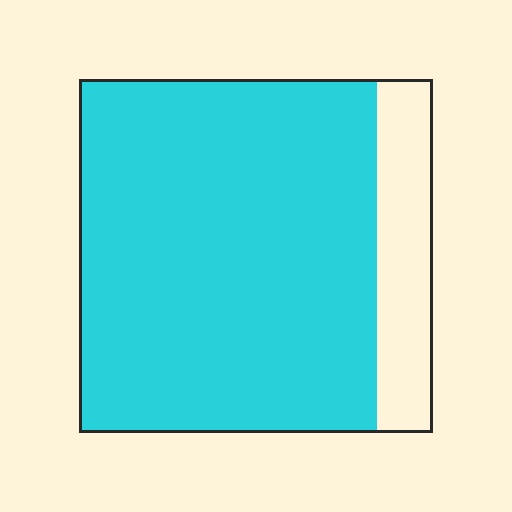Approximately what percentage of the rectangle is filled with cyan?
Approximately 85%.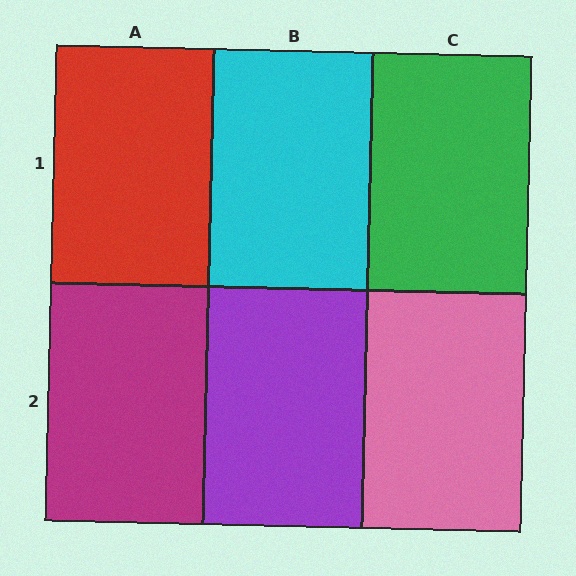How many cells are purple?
1 cell is purple.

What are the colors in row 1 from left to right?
Red, cyan, green.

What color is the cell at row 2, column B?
Purple.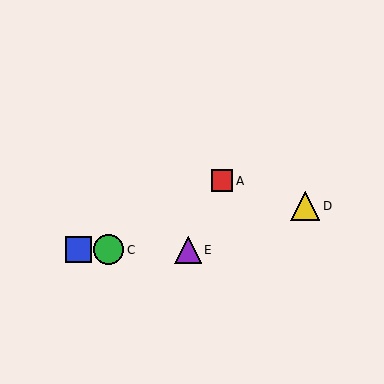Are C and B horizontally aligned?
Yes, both are at y≈250.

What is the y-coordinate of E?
Object E is at y≈250.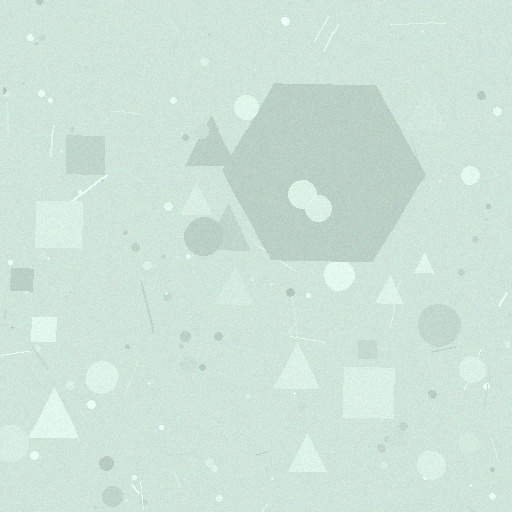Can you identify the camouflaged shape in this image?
The camouflaged shape is a hexagon.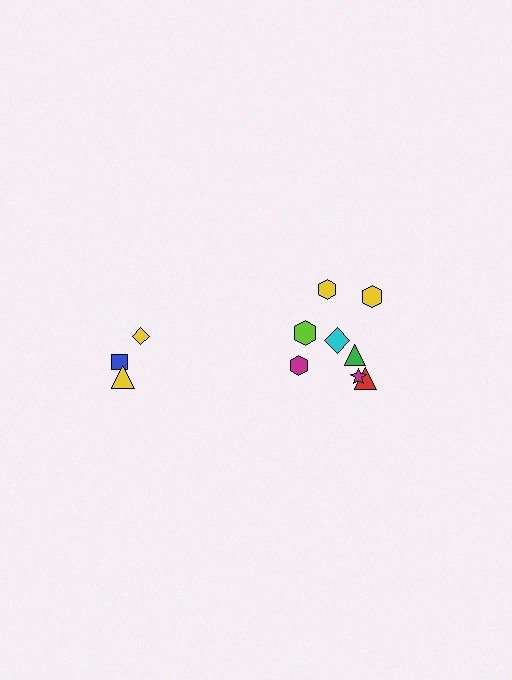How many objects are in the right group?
There are 8 objects.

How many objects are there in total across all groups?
There are 11 objects.